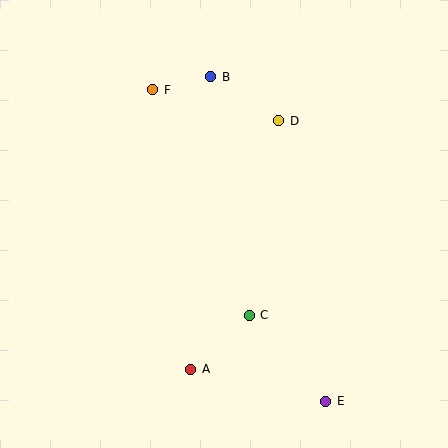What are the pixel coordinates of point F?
Point F is at (153, 90).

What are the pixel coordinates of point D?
Point D is at (279, 121).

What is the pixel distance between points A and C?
The distance between A and C is 79 pixels.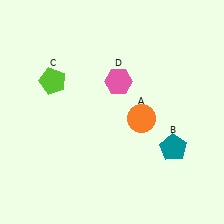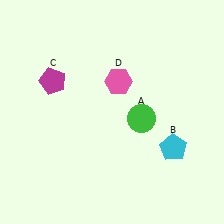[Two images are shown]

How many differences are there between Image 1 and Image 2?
There are 3 differences between the two images.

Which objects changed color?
A changed from orange to green. B changed from teal to cyan. C changed from lime to magenta.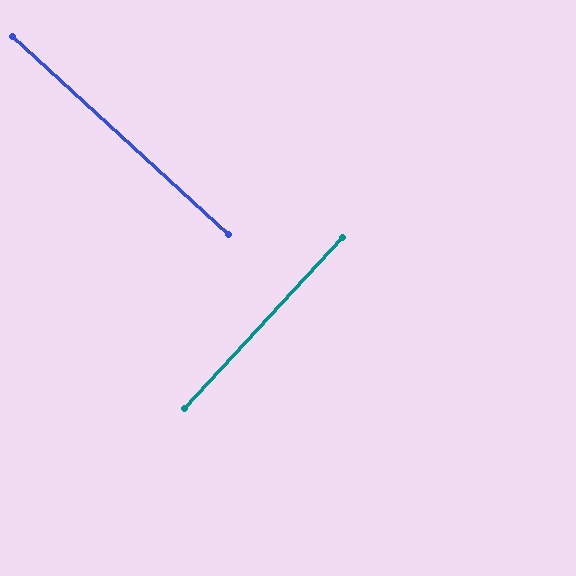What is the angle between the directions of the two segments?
Approximately 90 degrees.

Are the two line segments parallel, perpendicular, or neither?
Perpendicular — they meet at approximately 90°.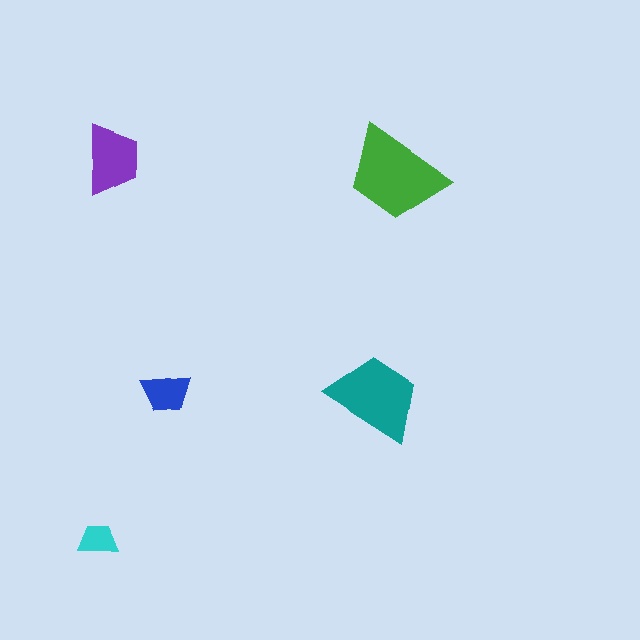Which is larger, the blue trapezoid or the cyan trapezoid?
The blue one.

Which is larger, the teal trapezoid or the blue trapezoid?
The teal one.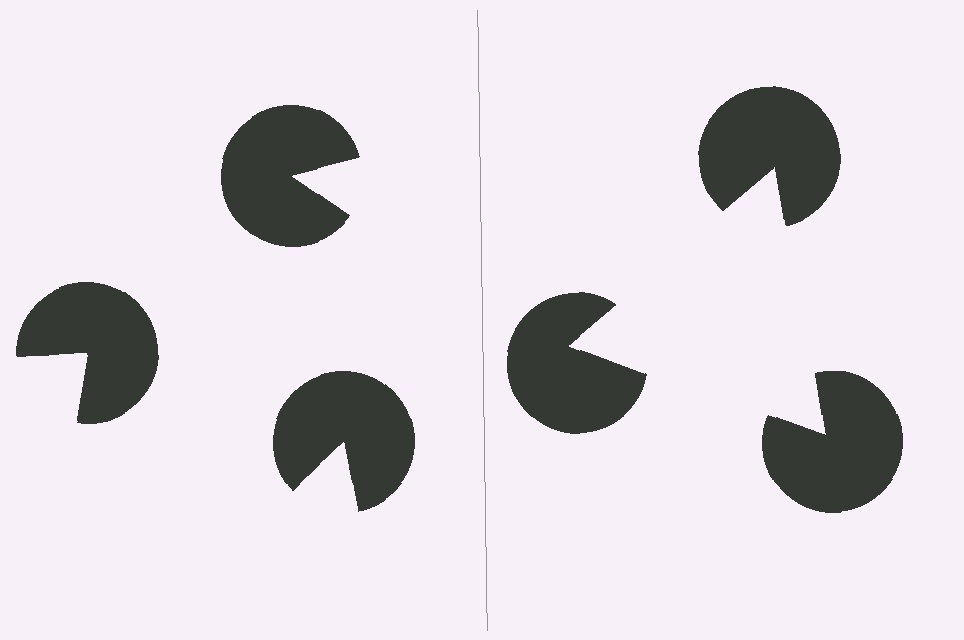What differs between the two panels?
The pac-man discs are positioned identically on both sides; only the wedge orientations differ. On the right they align to a triangle; on the left they are misaligned.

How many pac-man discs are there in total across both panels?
6 — 3 on each side.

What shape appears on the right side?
An illusory triangle.